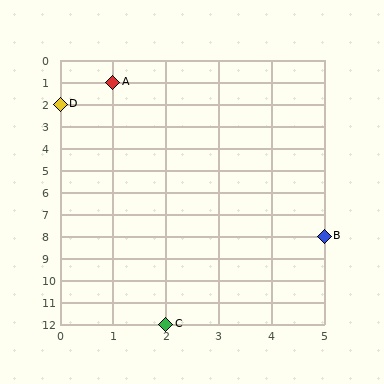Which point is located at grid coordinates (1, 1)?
Point A is at (1, 1).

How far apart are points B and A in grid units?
Points B and A are 4 columns and 7 rows apart (about 8.1 grid units diagonally).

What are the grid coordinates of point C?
Point C is at grid coordinates (2, 12).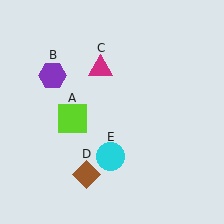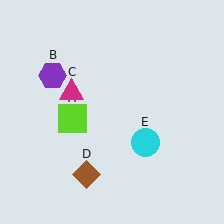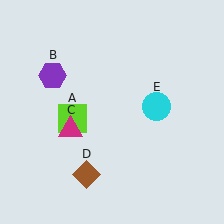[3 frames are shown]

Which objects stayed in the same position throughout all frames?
Lime square (object A) and purple hexagon (object B) and brown diamond (object D) remained stationary.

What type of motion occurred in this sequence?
The magenta triangle (object C), cyan circle (object E) rotated counterclockwise around the center of the scene.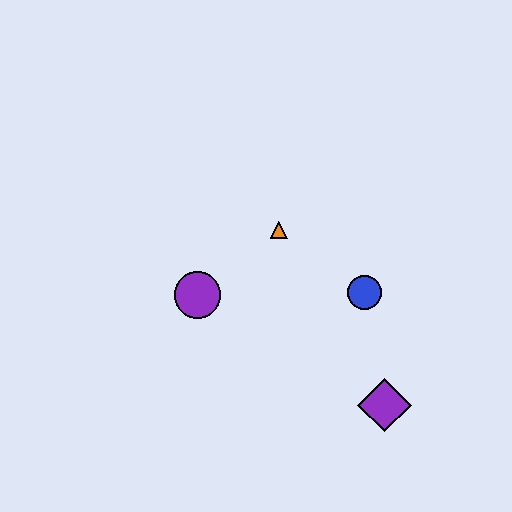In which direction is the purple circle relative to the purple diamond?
The purple circle is to the left of the purple diamond.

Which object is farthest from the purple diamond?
The purple circle is farthest from the purple diamond.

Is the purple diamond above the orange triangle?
No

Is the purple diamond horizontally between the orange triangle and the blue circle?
No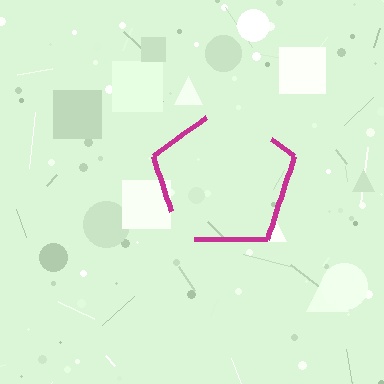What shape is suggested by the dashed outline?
The dashed outline suggests a pentagon.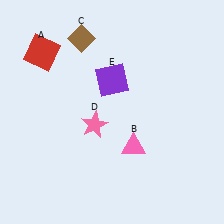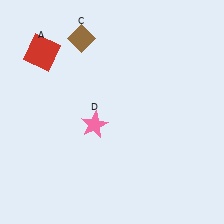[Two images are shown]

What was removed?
The purple square (E), the pink triangle (B) were removed in Image 2.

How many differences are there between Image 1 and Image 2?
There are 2 differences between the two images.